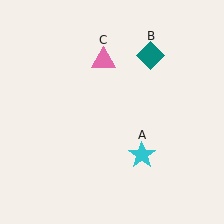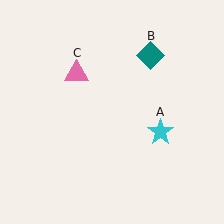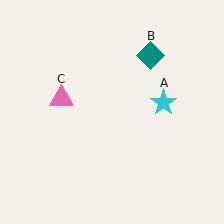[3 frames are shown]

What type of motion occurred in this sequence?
The cyan star (object A), pink triangle (object C) rotated counterclockwise around the center of the scene.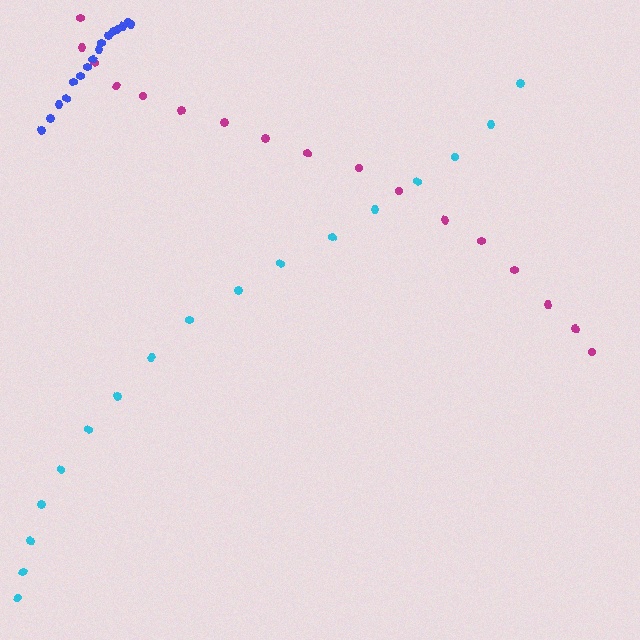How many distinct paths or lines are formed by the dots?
There are 3 distinct paths.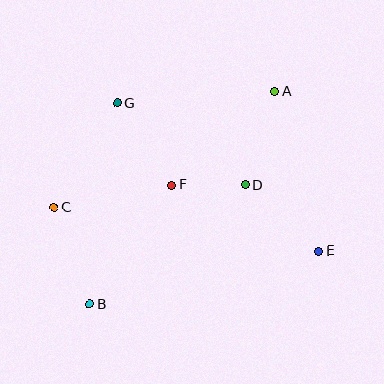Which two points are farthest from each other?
Points A and B are farthest from each other.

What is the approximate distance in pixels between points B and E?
The distance between B and E is approximately 235 pixels.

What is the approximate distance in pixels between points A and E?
The distance between A and E is approximately 166 pixels.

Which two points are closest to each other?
Points D and F are closest to each other.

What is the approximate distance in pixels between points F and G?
The distance between F and G is approximately 98 pixels.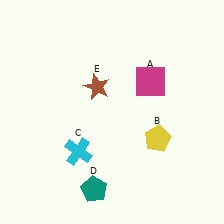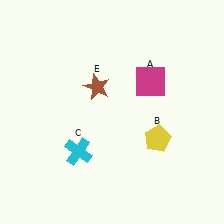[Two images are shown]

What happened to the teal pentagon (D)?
The teal pentagon (D) was removed in Image 2. It was in the bottom-left area of Image 1.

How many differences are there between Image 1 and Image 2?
There is 1 difference between the two images.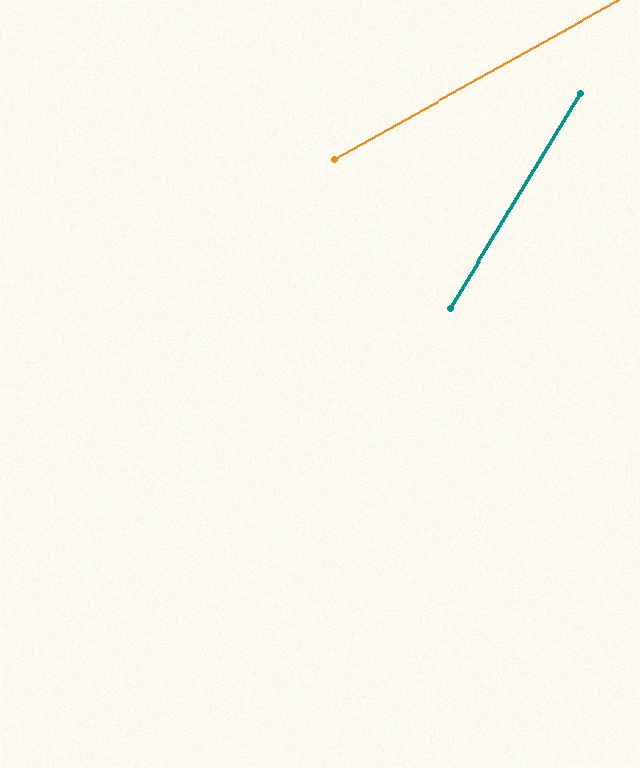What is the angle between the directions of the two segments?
Approximately 29 degrees.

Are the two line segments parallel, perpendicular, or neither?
Neither parallel nor perpendicular — they differ by about 29°.